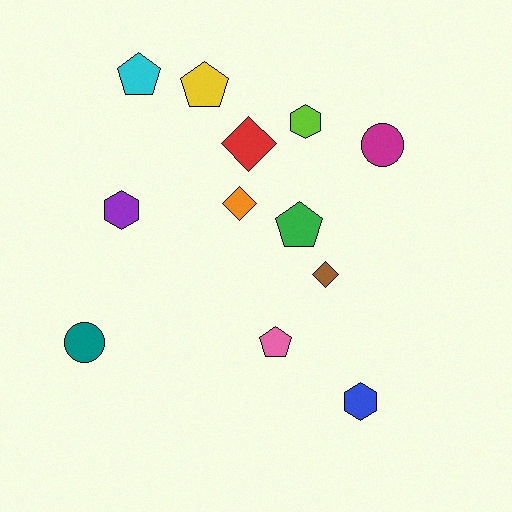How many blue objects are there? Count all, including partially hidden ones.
There is 1 blue object.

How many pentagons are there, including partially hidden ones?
There are 4 pentagons.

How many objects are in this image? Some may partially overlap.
There are 12 objects.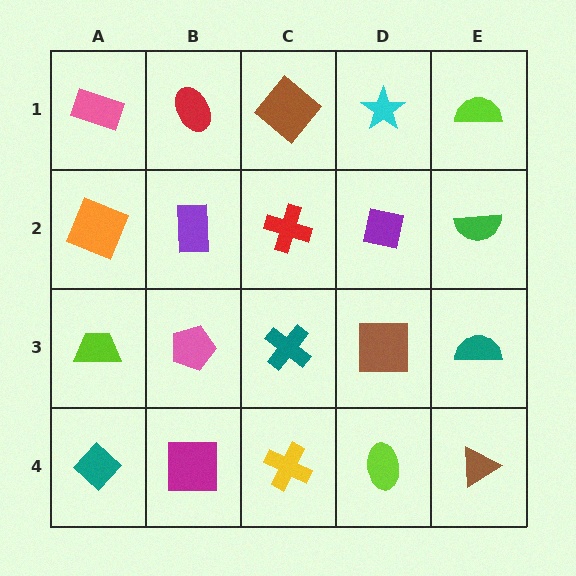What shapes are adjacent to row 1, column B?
A purple rectangle (row 2, column B), a pink rectangle (row 1, column A), a brown diamond (row 1, column C).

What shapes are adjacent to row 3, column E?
A green semicircle (row 2, column E), a brown triangle (row 4, column E), a brown square (row 3, column D).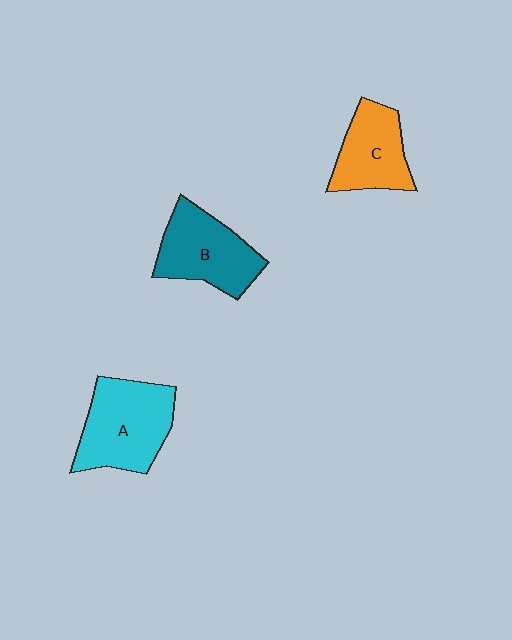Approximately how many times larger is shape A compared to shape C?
Approximately 1.4 times.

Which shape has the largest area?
Shape A (cyan).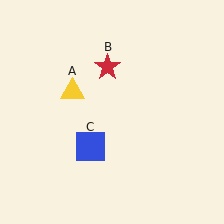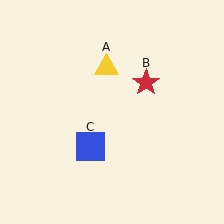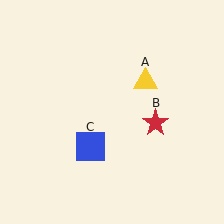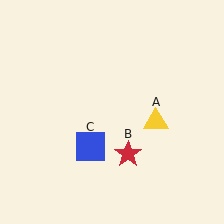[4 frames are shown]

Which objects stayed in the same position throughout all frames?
Blue square (object C) remained stationary.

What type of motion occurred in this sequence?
The yellow triangle (object A), red star (object B) rotated clockwise around the center of the scene.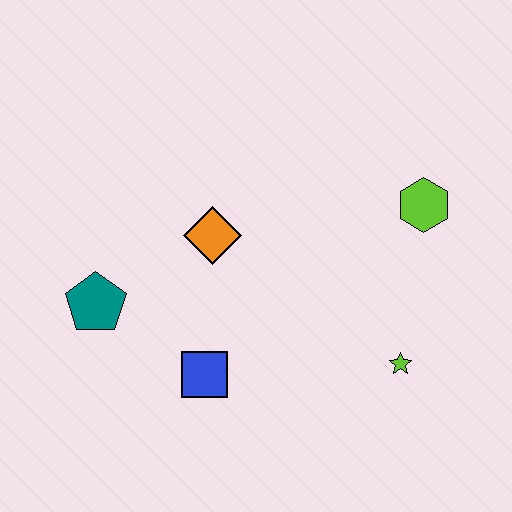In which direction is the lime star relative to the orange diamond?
The lime star is to the right of the orange diamond.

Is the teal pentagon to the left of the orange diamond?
Yes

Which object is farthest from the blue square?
The lime hexagon is farthest from the blue square.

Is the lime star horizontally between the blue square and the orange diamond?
No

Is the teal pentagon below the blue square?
No